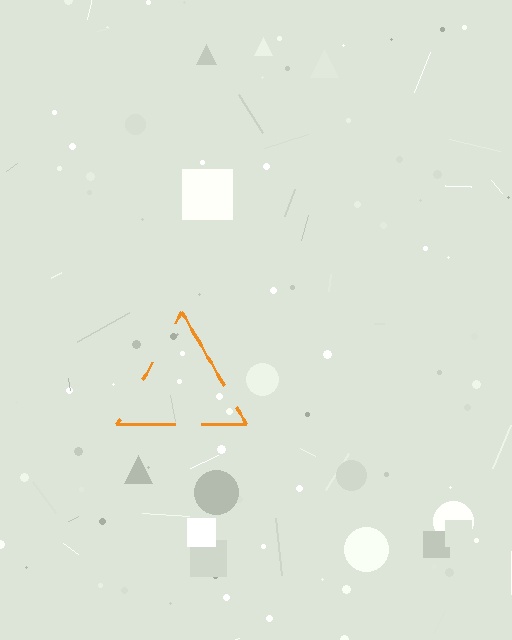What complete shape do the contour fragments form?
The contour fragments form a triangle.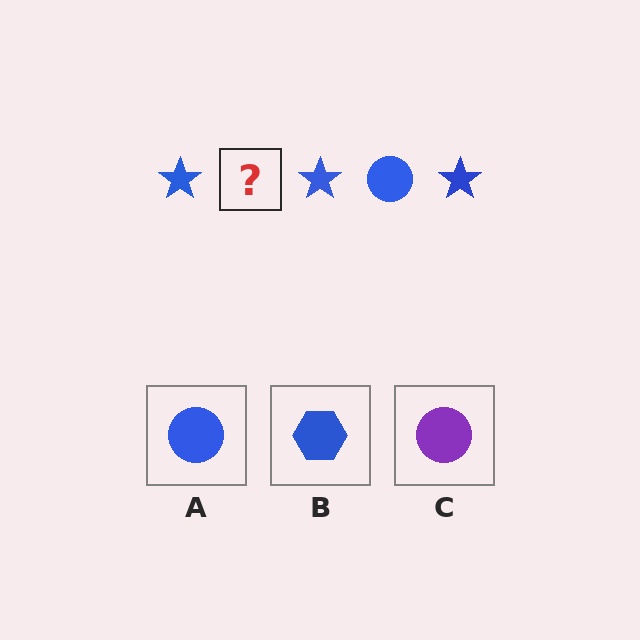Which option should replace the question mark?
Option A.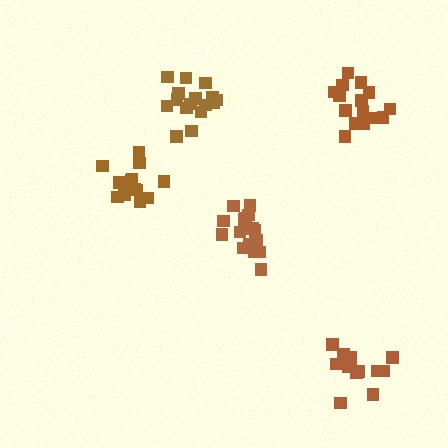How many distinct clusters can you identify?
There are 5 distinct clusters.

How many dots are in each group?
Group 1: 15 dots, Group 2: 16 dots, Group 3: 16 dots, Group 4: 13 dots, Group 5: 17 dots (77 total).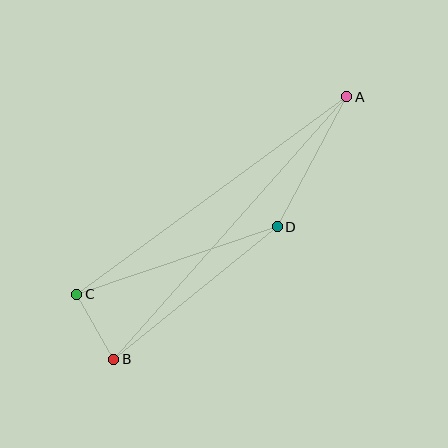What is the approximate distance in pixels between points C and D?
The distance between C and D is approximately 212 pixels.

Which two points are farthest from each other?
Points A and B are farthest from each other.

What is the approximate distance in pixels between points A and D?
The distance between A and D is approximately 147 pixels.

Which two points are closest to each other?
Points B and C are closest to each other.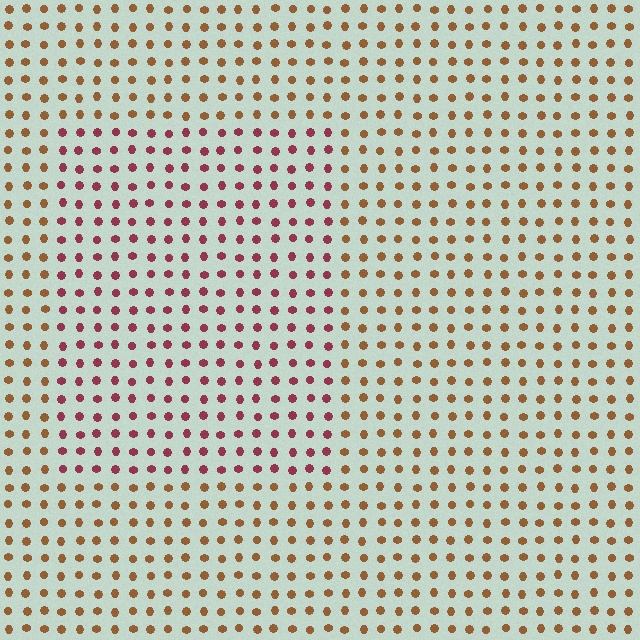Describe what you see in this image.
The image is filled with small brown elements in a uniform arrangement. A rectangle-shaped region is visible where the elements are tinted to a slightly different hue, forming a subtle color boundary.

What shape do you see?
I see a rectangle.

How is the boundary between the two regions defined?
The boundary is defined purely by a slight shift in hue (about 44 degrees). Spacing, size, and orientation are identical on both sides.